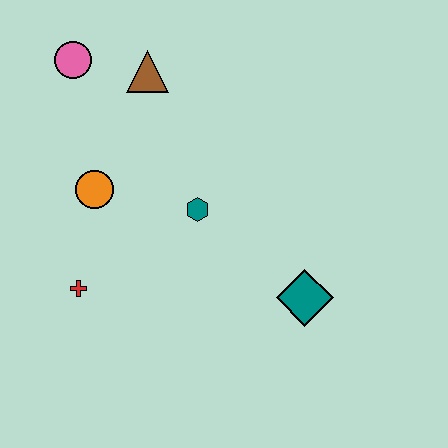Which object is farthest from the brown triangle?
The teal diamond is farthest from the brown triangle.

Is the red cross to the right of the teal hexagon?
No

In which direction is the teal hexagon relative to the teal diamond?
The teal hexagon is to the left of the teal diamond.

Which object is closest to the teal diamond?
The teal hexagon is closest to the teal diamond.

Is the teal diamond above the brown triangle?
No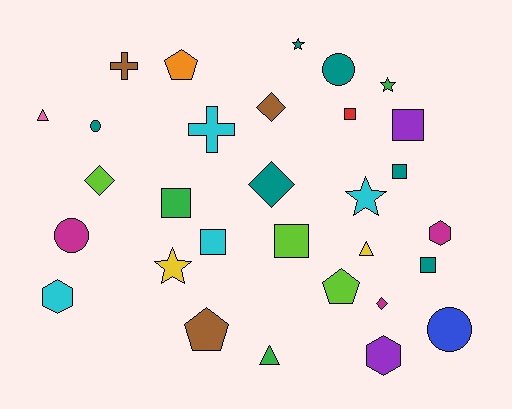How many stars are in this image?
There are 4 stars.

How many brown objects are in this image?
There are 3 brown objects.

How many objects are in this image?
There are 30 objects.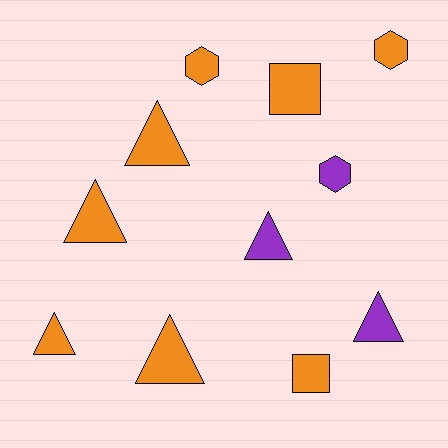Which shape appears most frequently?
Triangle, with 6 objects.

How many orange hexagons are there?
There are 2 orange hexagons.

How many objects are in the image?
There are 11 objects.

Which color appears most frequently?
Orange, with 8 objects.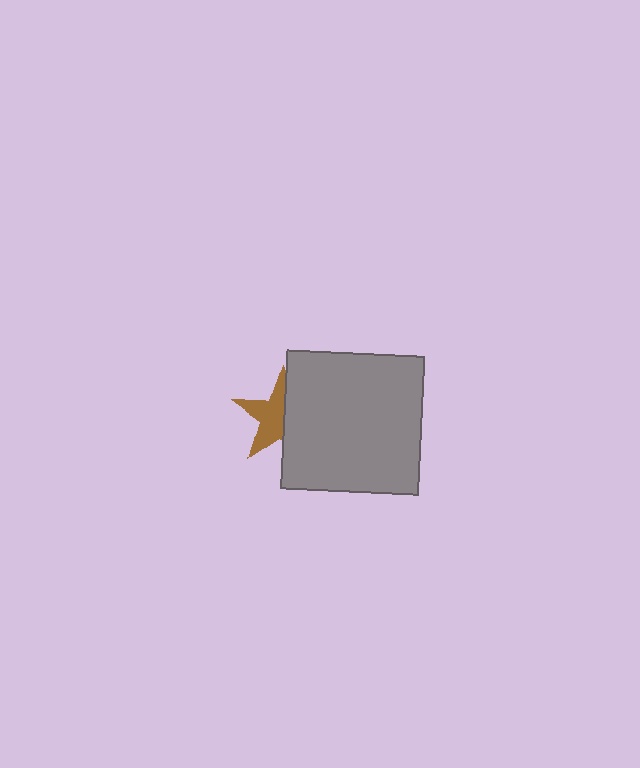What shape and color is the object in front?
The object in front is a gray square.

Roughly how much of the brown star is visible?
About half of it is visible (roughly 57%).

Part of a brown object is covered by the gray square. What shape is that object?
It is a star.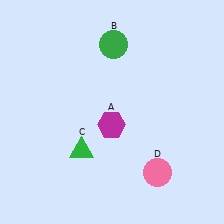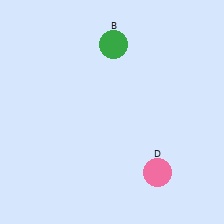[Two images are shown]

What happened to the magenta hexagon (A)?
The magenta hexagon (A) was removed in Image 2. It was in the bottom-left area of Image 1.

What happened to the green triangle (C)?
The green triangle (C) was removed in Image 2. It was in the bottom-left area of Image 1.